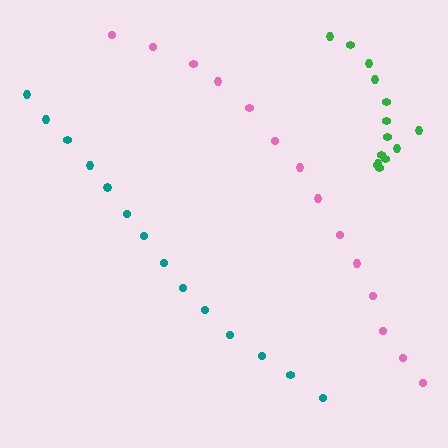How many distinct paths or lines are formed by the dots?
There are 3 distinct paths.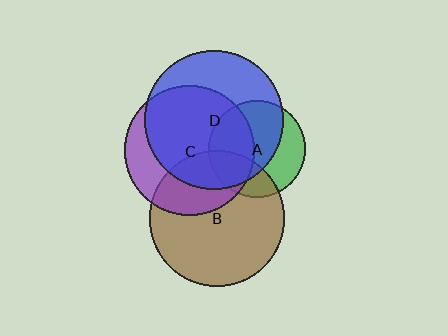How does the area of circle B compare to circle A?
Approximately 2.0 times.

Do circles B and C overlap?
Yes.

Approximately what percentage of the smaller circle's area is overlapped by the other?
Approximately 35%.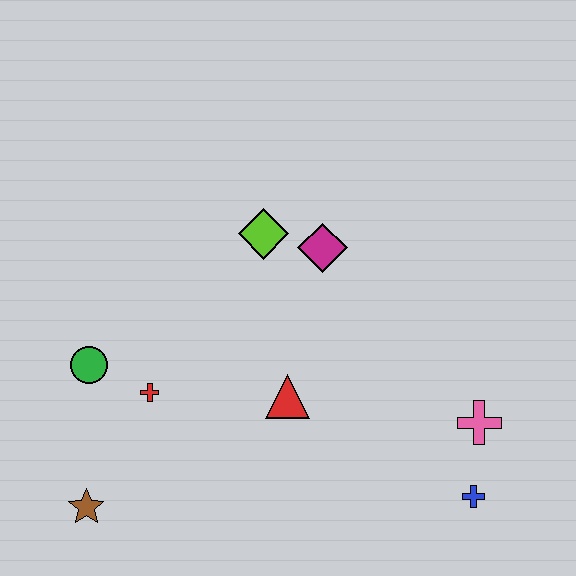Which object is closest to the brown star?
The red cross is closest to the brown star.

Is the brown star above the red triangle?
No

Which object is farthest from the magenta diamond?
The brown star is farthest from the magenta diamond.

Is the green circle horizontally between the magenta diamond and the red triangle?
No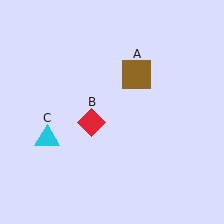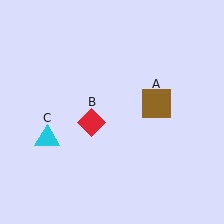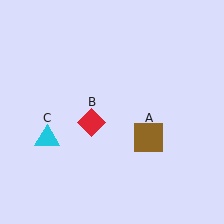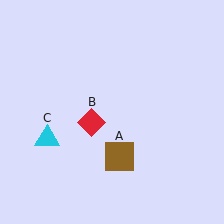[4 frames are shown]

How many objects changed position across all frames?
1 object changed position: brown square (object A).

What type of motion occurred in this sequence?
The brown square (object A) rotated clockwise around the center of the scene.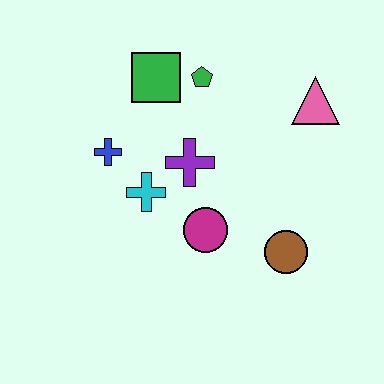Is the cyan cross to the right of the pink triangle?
No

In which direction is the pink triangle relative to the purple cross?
The pink triangle is to the right of the purple cross.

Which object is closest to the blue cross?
The cyan cross is closest to the blue cross.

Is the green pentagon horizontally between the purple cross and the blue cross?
No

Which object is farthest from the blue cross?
The pink triangle is farthest from the blue cross.